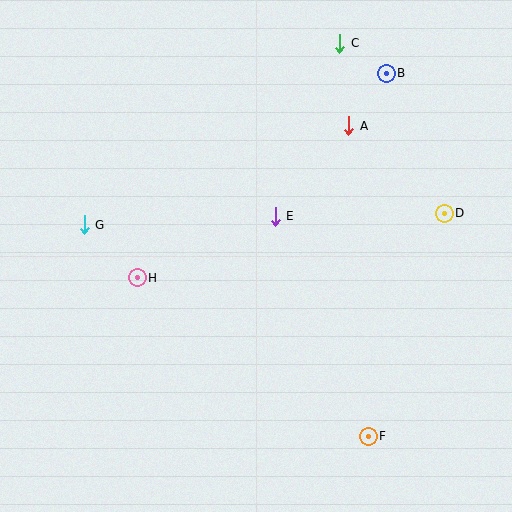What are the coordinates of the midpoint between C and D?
The midpoint between C and D is at (392, 128).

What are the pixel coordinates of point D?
Point D is at (444, 213).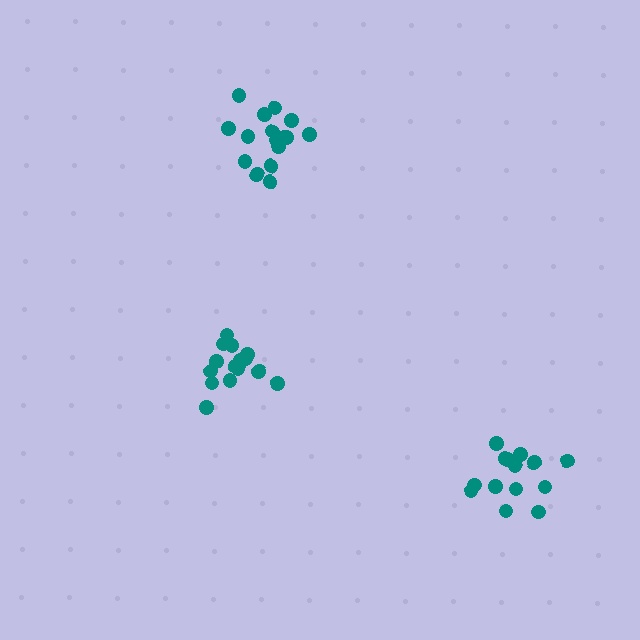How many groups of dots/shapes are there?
There are 3 groups.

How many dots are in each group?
Group 1: 16 dots, Group 2: 14 dots, Group 3: 15 dots (45 total).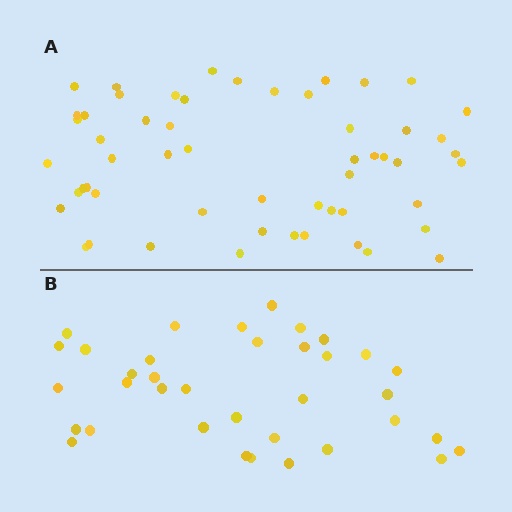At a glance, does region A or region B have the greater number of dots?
Region A (the top region) has more dots.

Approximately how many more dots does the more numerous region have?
Region A has approximately 20 more dots than region B.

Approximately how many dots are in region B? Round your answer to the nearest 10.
About 40 dots. (The exact count is 36, which rounds to 40.)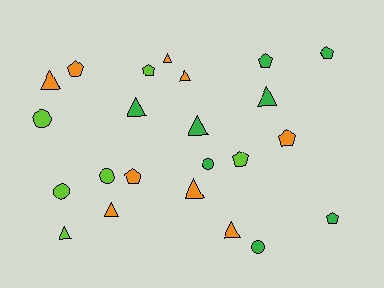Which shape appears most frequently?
Triangle, with 10 objects.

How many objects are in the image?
There are 23 objects.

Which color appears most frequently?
Orange, with 9 objects.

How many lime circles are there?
There are 3 lime circles.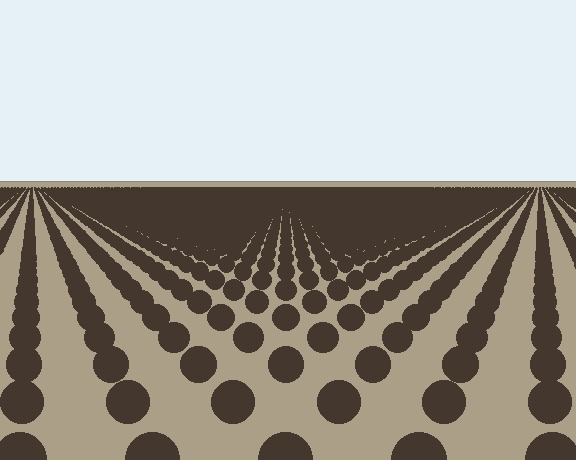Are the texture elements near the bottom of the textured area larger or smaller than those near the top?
Larger. Near the bottom, elements are closer to the viewer and appear at a bigger on-screen size.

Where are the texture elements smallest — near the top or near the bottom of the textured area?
Near the top.